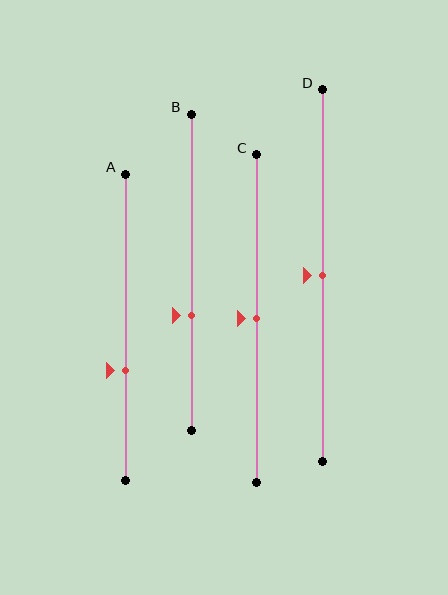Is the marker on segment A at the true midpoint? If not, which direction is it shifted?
No, the marker on segment A is shifted downward by about 14% of the segment length.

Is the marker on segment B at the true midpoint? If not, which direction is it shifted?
No, the marker on segment B is shifted downward by about 14% of the segment length.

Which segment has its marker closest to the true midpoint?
Segment C has its marker closest to the true midpoint.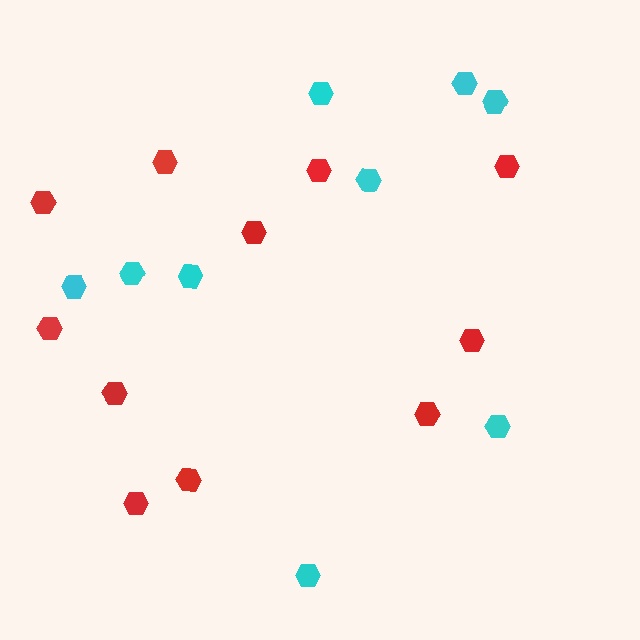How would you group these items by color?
There are 2 groups: one group of cyan hexagons (9) and one group of red hexagons (11).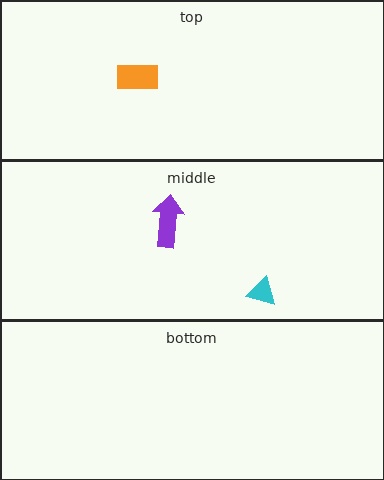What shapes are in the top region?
The orange rectangle.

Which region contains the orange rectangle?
The top region.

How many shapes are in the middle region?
2.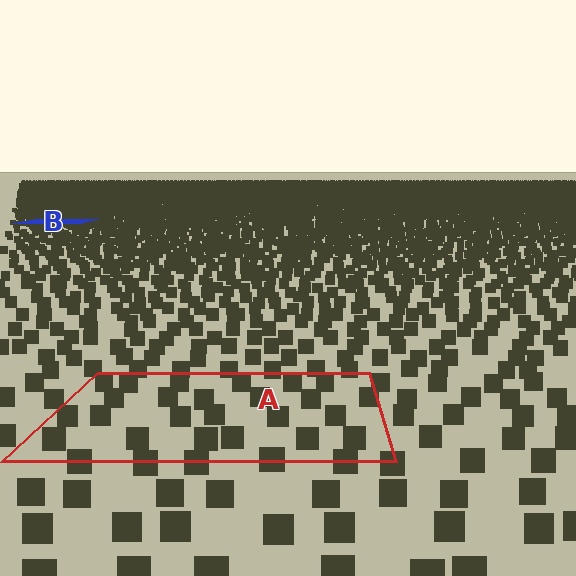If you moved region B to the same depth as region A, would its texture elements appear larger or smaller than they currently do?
They would appear larger. At a closer depth, the same texture elements are projected at a bigger on-screen size.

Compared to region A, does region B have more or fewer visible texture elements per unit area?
Region B has more texture elements per unit area — they are packed more densely because it is farther away.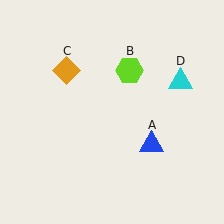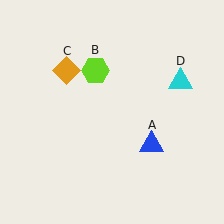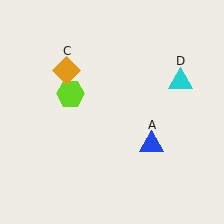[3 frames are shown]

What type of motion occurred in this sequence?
The lime hexagon (object B) rotated counterclockwise around the center of the scene.